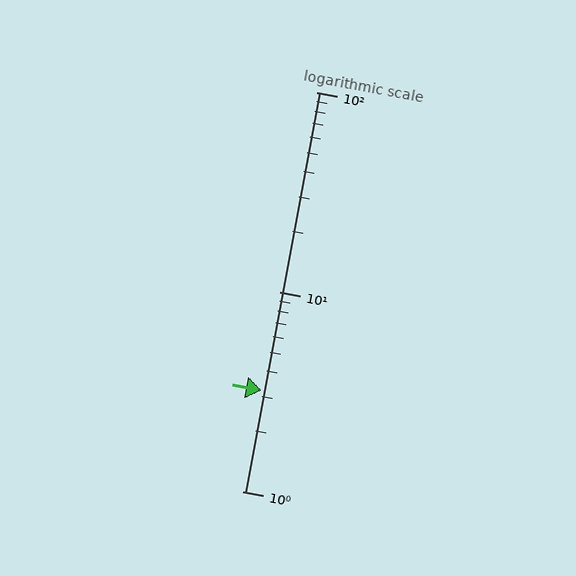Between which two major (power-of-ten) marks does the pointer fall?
The pointer is between 1 and 10.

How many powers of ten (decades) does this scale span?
The scale spans 2 decades, from 1 to 100.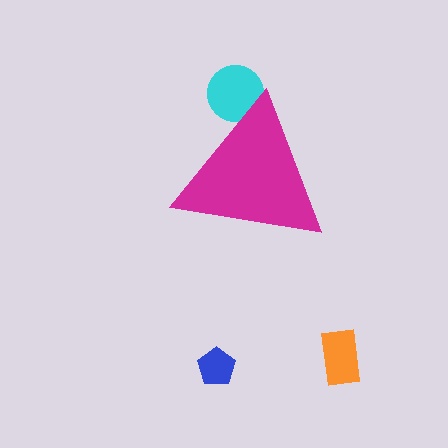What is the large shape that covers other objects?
A magenta triangle.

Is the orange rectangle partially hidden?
No, the orange rectangle is fully visible.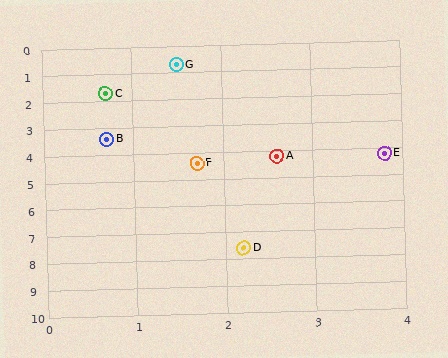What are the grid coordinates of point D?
Point D is at approximately (2.2, 7.6).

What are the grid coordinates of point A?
Point A is at approximately (2.6, 4.2).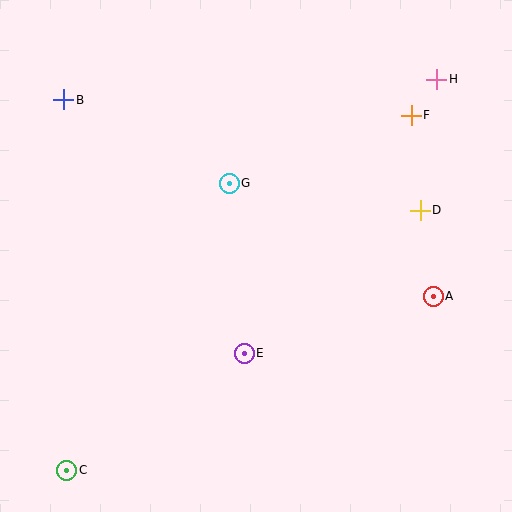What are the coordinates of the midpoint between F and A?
The midpoint between F and A is at (422, 206).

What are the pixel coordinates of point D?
Point D is at (420, 210).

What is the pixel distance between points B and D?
The distance between B and D is 373 pixels.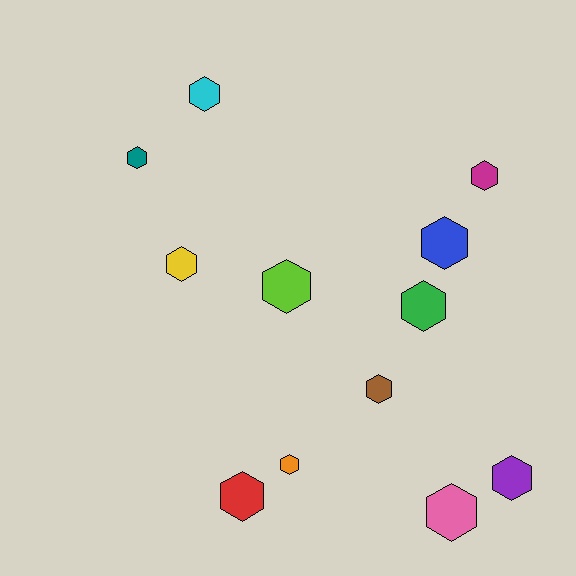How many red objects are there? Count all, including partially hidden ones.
There is 1 red object.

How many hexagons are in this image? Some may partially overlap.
There are 12 hexagons.